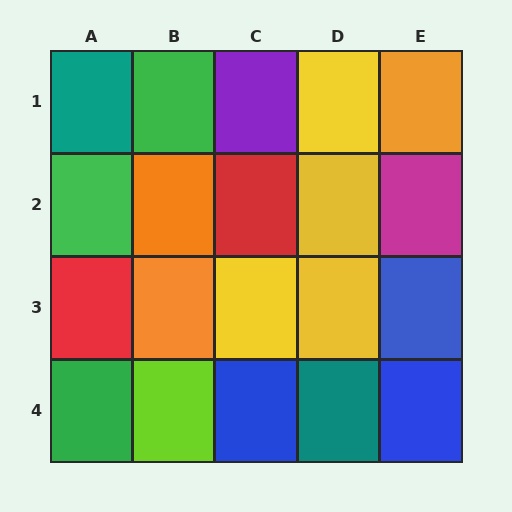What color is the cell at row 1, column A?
Teal.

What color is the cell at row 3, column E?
Blue.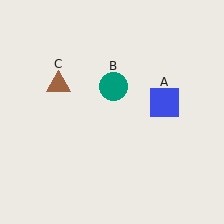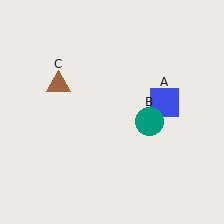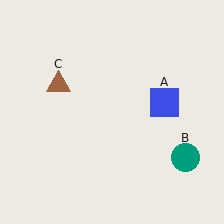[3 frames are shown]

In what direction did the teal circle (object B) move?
The teal circle (object B) moved down and to the right.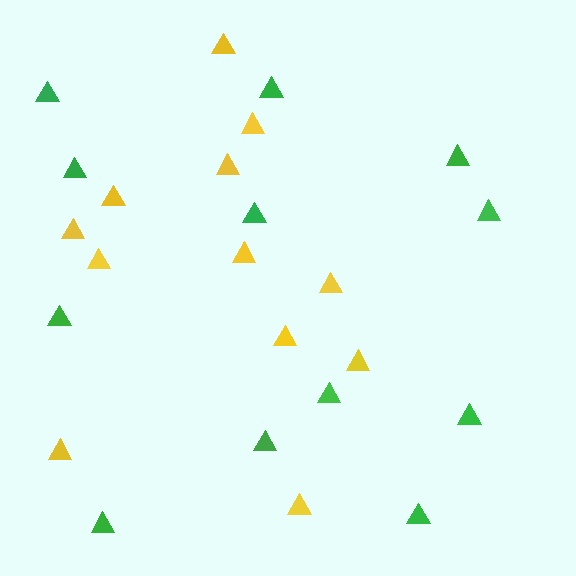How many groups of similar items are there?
There are 2 groups: one group of yellow triangles (12) and one group of green triangles (12).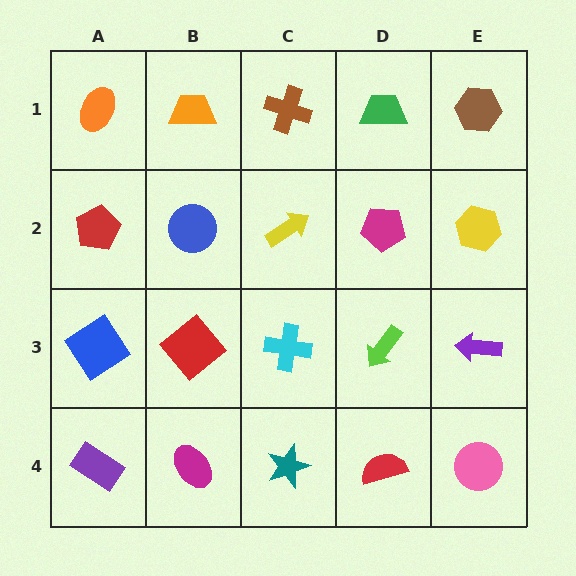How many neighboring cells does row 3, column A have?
3.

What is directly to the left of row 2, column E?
A magenta pentagon.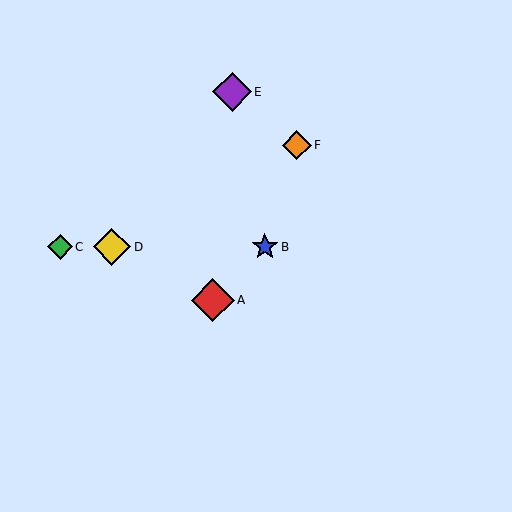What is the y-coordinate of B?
Object B is at y≈247.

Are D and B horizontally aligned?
Yes, both are at y≈247.